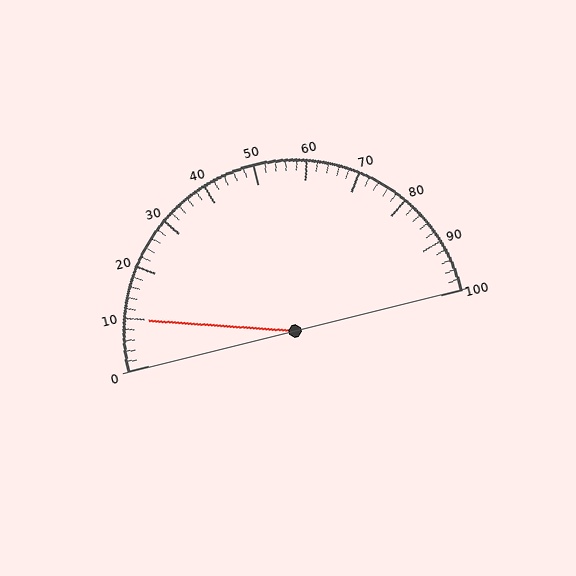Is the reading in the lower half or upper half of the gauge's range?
The reading is in the lower half of the range (0 to 100).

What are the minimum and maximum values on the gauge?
The gauge ranges from 0 to 100.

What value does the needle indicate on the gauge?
The needle indicates approximately 10.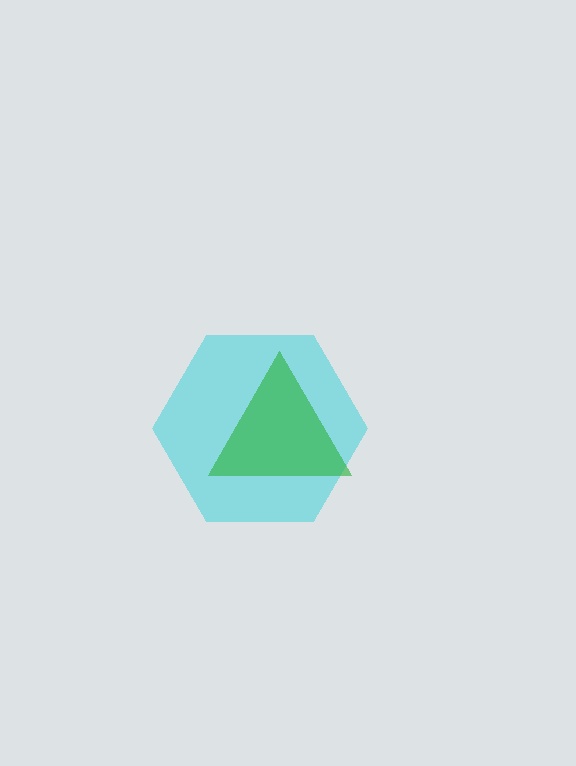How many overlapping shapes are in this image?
There are 2 overlapping shapes in the image.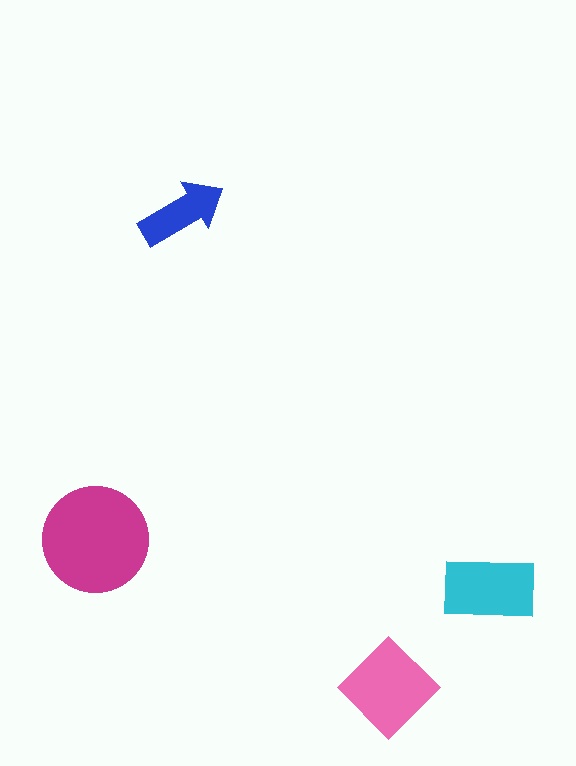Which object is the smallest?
The blue arrow.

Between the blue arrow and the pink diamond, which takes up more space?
The pink diamond.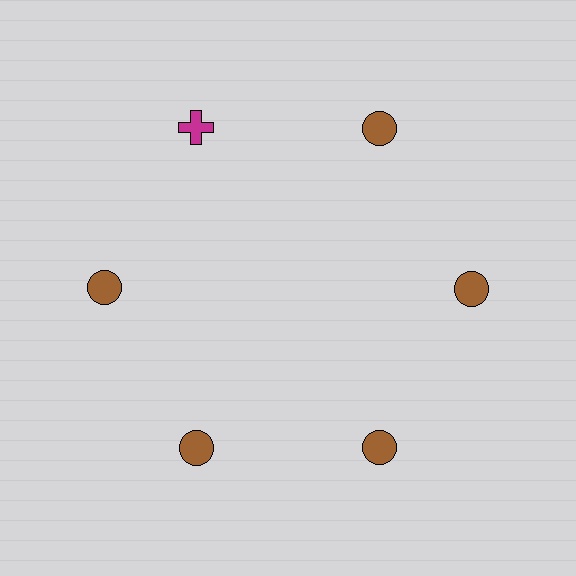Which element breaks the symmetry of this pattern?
The magenta cross at roughly the 11 o'clock position breaks the symmetry. All other shapes are brown circles.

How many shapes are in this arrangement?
There are 6 shapes arranged in a ring pattern.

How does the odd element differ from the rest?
It differs in both color (magenta instead of brown) and shape (cross instead of circle).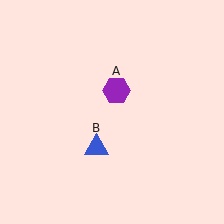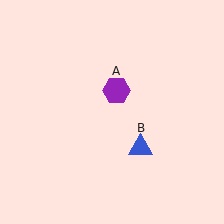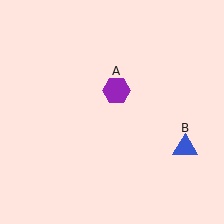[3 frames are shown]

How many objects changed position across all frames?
1 object changed position: blue triangle (object B).